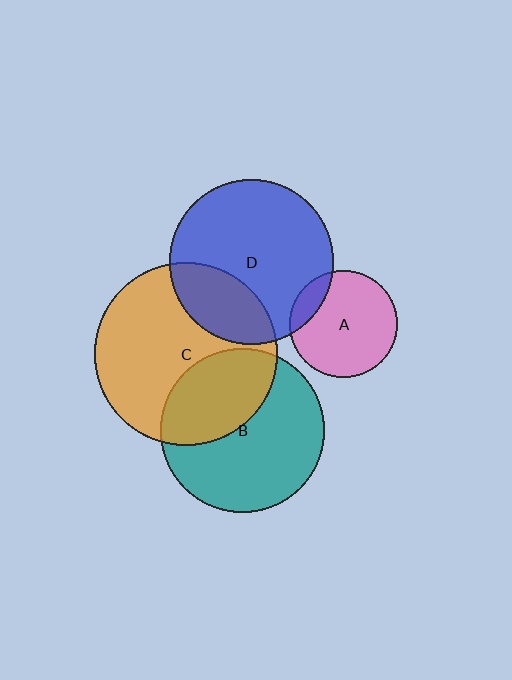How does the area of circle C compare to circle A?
Approximately 2.9 times.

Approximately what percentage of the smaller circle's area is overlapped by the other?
Approximately 15%.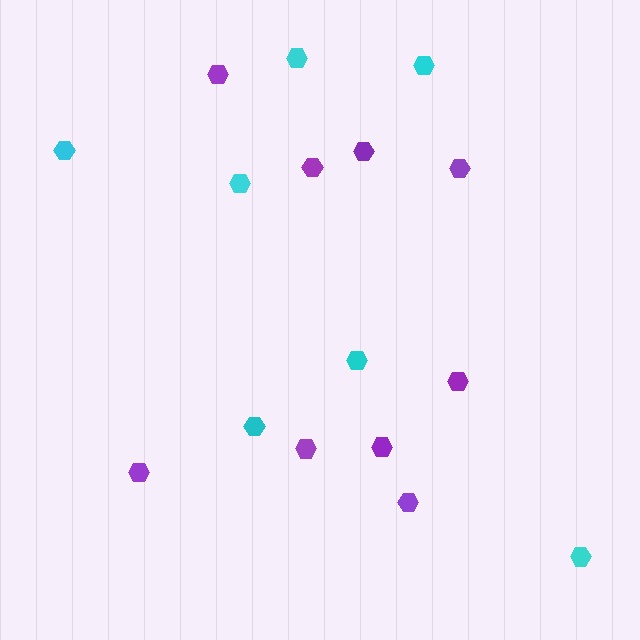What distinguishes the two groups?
There are 2 groups: one group of cyan hexagons (7) and one group of purple hexagons (9).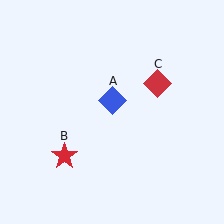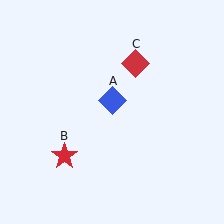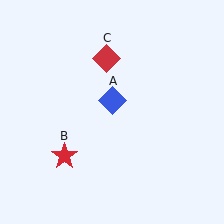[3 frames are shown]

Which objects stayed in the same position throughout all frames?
Blue diamond (object A) and red star (object B) remained stationary.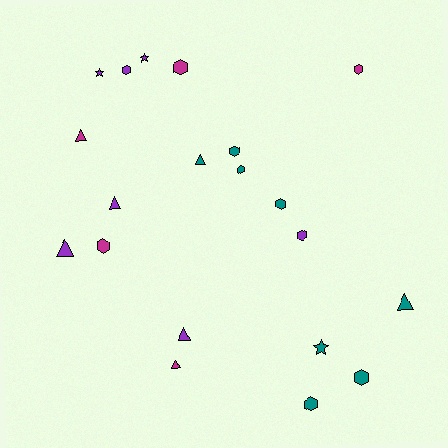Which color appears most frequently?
Teal, with 8 objects.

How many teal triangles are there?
There are 2 teal triangles.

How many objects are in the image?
There are 20 objects.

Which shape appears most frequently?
Hexagon, with 10 objects.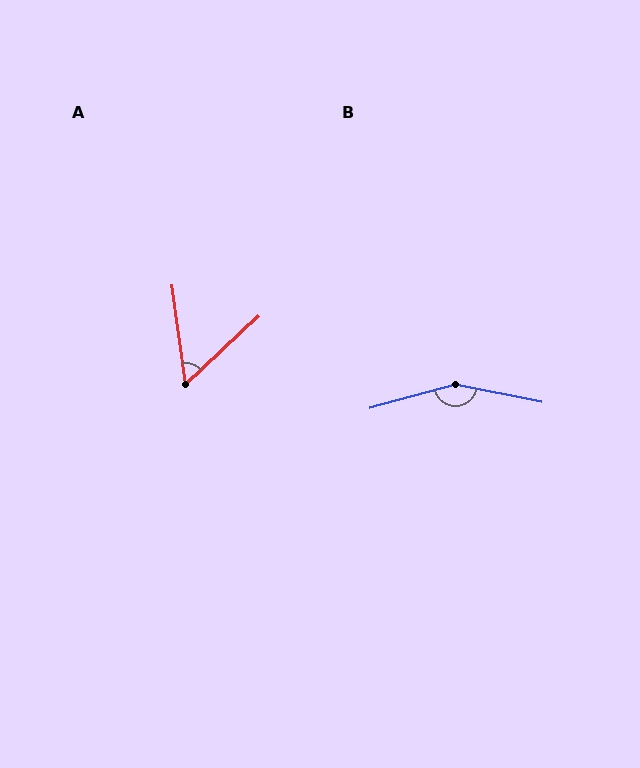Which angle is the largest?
B, at approximately 153 degrees.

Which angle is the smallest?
A, at approximately 54 degrees.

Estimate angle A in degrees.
Approximately 54 degrees.